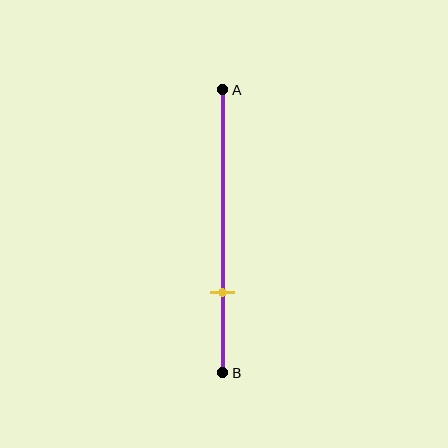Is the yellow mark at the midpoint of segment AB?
No, the mark is at about 70% from A, not at the 50% midpoint.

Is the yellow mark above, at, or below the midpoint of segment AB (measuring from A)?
The yellow mark is below the midpoint of segment AB.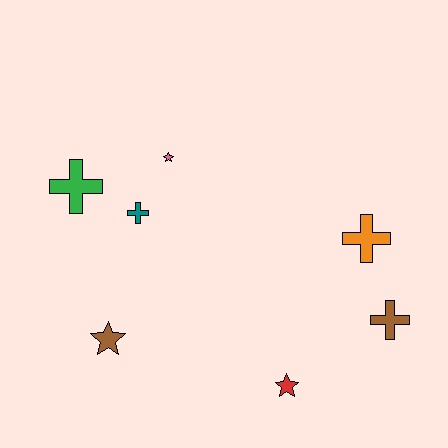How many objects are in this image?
There are 7 objects.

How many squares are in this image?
There are no squares.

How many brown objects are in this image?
There are 2 brown objects.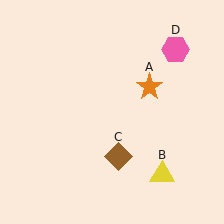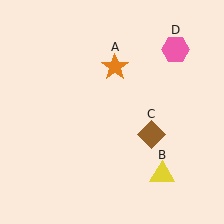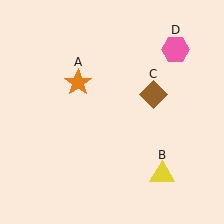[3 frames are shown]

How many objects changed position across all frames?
2 objects changed position: orange star (object A), brown diamond (object C).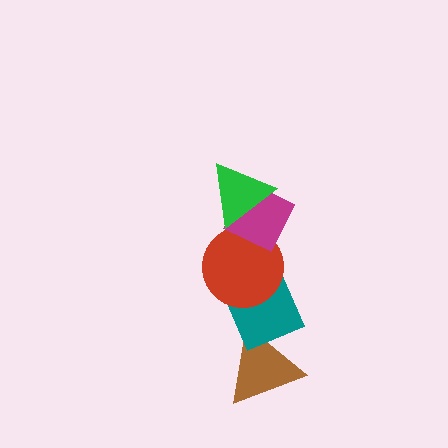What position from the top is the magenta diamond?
The magenta diamond is 2nd from the top.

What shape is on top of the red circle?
The magenta diamond is on top of the red circle.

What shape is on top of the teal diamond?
The red circle is on top of the teal diamond.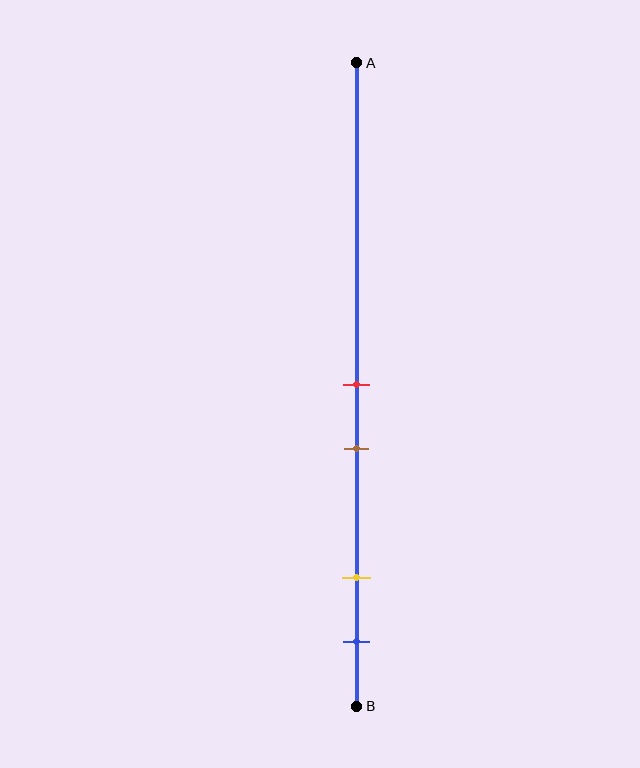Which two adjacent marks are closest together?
The red and brown marks are the closest adjacent pair.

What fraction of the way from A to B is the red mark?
The red mark is approximately 50% (0.5) of the way from A to B.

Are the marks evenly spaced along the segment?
No, the marks are not evenly spaced.